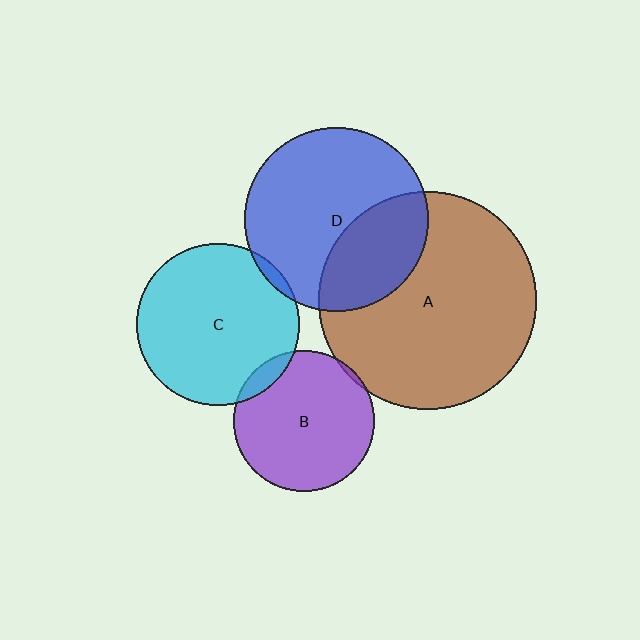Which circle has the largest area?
Circle A (brown).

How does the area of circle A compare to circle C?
Approximately 1.8 times.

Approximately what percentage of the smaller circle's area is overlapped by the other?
Approximately 5%.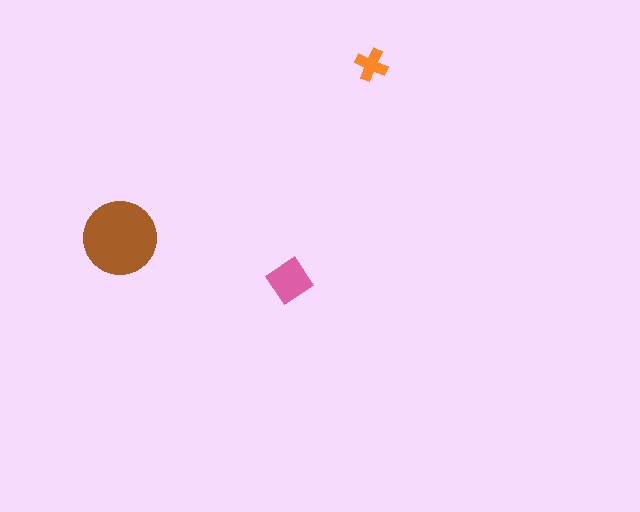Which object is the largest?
The brown circle.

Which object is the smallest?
The orange cross.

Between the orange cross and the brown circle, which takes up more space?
The brown circle.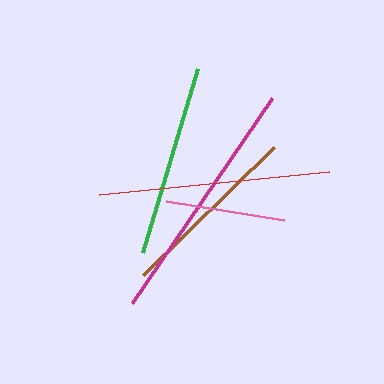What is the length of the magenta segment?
The magenta segment is approximately 248 pixels long.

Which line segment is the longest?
The magenta line is the longest at approximately 248 pixels.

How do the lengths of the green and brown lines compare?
The green and brown lines are approximately the same length.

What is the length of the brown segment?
The brown segment is approximately 183 pixels long.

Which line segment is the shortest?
The pink line is the shortest at approximately 120 pixels.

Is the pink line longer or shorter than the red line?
The red line is longer than the pink line.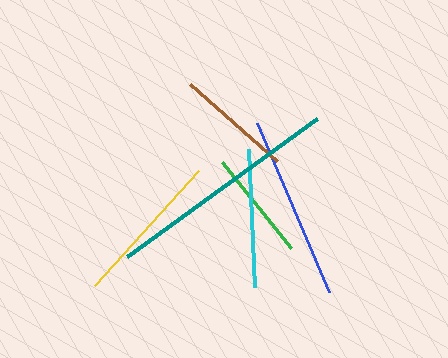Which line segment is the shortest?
The green line is the shortest at approximately 110 pixels.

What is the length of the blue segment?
The blue segment is approximately 183 pixels long.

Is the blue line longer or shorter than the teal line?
The teal line is longer than the blue line.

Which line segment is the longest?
The teal line is the longest at approximately 234 pixels.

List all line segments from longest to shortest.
From longest to shortest: teal, blue, yellow, cyan, brown, green.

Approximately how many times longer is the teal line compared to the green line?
The teal line is approximately 2.1 times the length of the green line.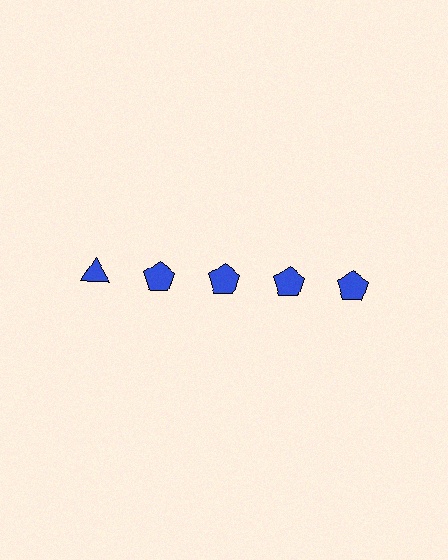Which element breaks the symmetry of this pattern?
The blue triangle in the top row, leftmost column breaks the symmetry. All other shapes are blue pentagons.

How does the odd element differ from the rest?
It has a different shape: triangle instead of pentagon.